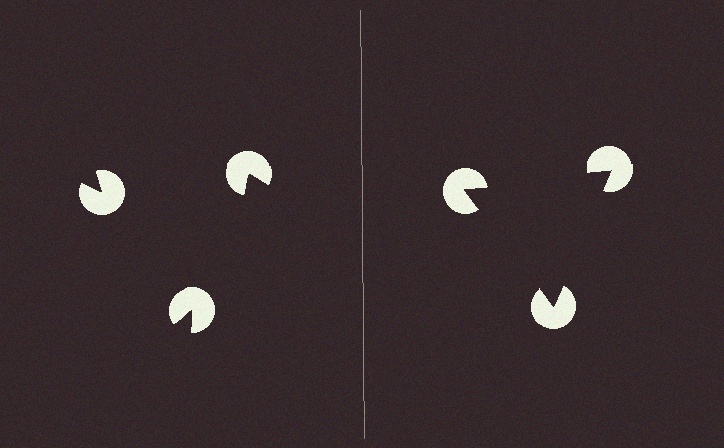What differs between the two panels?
The pac-man discs are positioned identically on both sides; only the wedge orientations differ. On the right they align to a triangle; on the left they are misaligned.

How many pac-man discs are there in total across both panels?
6 — 3 on each side.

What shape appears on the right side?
An illusory triangle.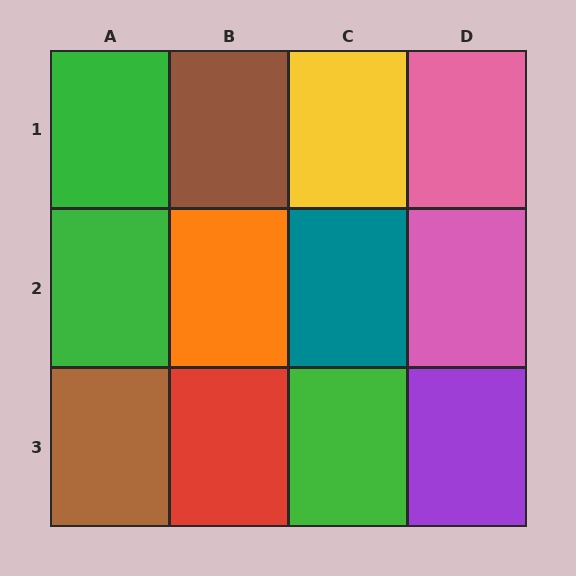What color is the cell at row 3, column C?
Green.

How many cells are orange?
1 cell is orange.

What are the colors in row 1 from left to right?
Green, brown, yellow, pink.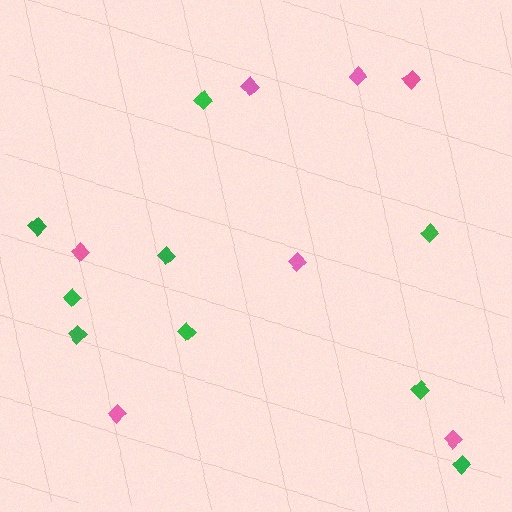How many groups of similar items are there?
There are 2 groups: one group of pink diamonds (7) and one group of green diamonds (9).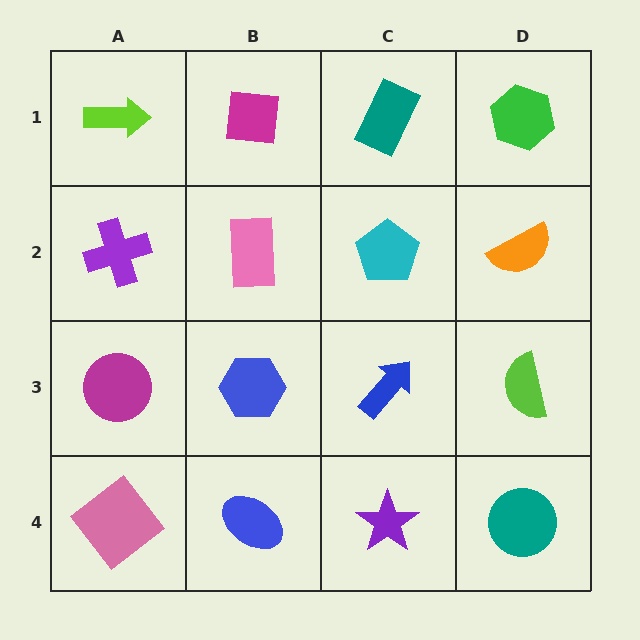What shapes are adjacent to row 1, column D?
An orange semicircle (row 2, column D), a teal rectangle (row 1, column C).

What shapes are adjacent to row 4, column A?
A magenta circle (row 3, column A), a blue ellipse (row 4, column B).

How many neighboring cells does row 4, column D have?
2.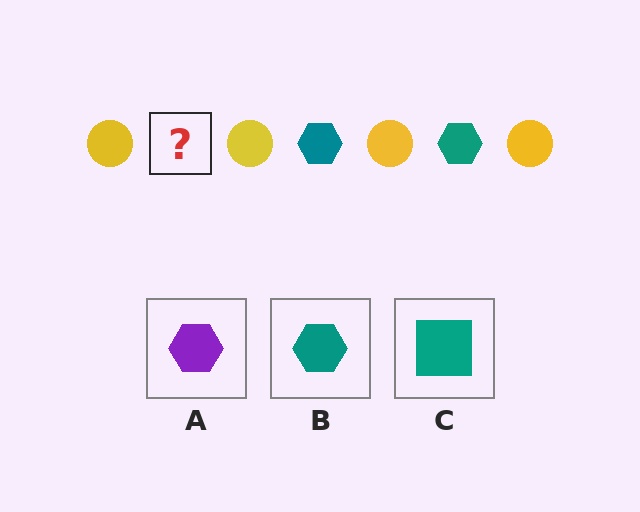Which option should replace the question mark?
Option B.